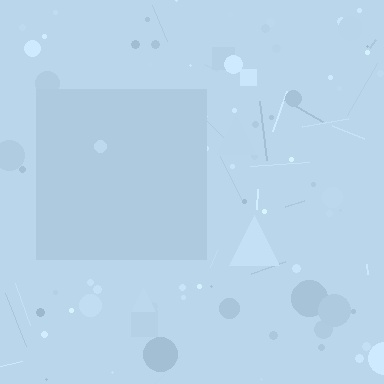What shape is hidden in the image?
A square is hidden in the image.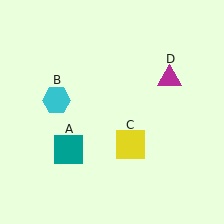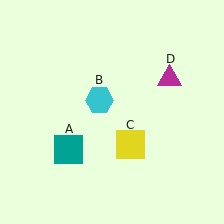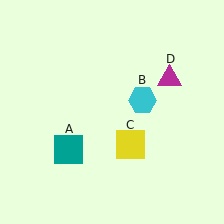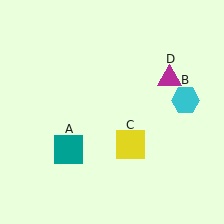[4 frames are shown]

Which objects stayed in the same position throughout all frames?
Teal square (object A) and yellow square (object C) and magenta triangle (object D) remained stationary.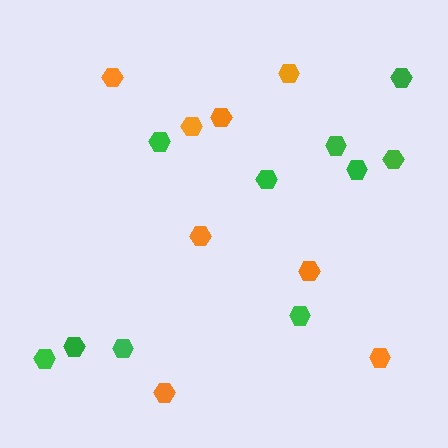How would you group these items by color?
There are 2 groups: one group of orange hexagons (8) and one group of green hexagons (10).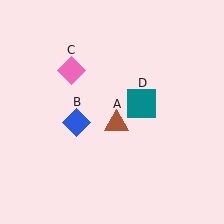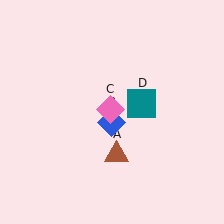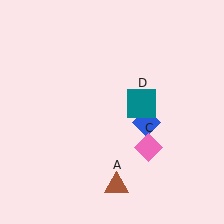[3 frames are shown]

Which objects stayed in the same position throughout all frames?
Teal square (object D) remained stationary.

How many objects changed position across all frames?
3 objects changed position: brown triangle (object A), blue diamond (object B), pink diamond (object C).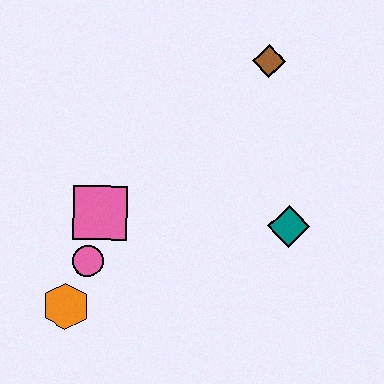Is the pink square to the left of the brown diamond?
Yes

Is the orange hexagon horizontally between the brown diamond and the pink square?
No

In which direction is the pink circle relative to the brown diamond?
The pink circle is below the brown diamond.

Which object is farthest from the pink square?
The brown diamond is farthest from the pink square.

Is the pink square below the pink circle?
No